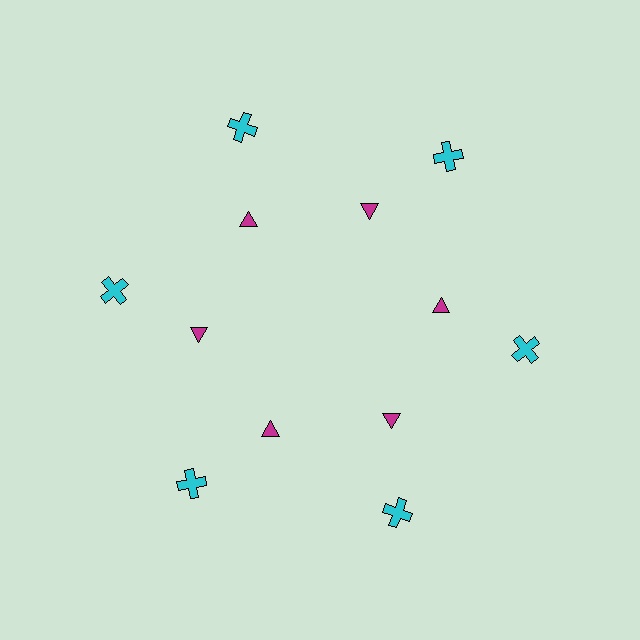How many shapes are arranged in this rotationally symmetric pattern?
There are 12 shapes, arranged in 6 groups of 2.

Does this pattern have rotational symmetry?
Yes, this pattern has 6-fold rotational symmetry. It looks the same after rotating 60 degrees around the center.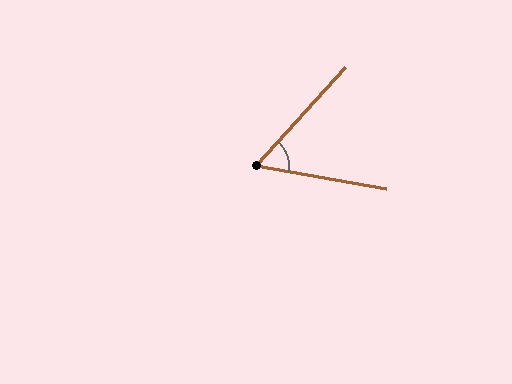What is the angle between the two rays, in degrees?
Approximately 58 degrees.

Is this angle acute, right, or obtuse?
It is acute.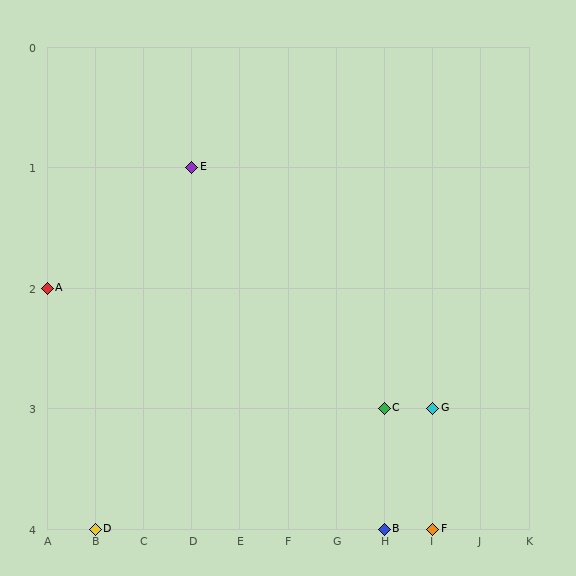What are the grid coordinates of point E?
Point E is at grid coordinates (D, 1).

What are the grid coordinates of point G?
Point G is at grid coordinates (I, 3).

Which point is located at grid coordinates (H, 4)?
Point B is at (H, 4).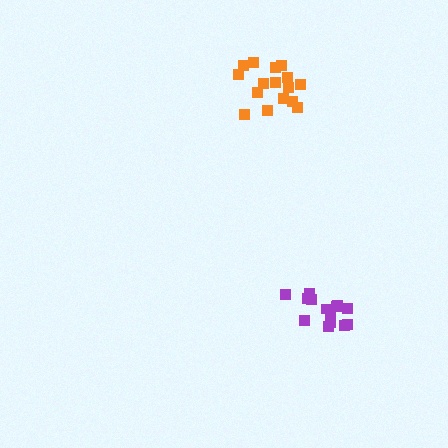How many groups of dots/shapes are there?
There are 2 groups.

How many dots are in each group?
Group 1: 14 dots, Group 2: 16 dots (30 total).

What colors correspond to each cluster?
The clusters are colored: purple, orange.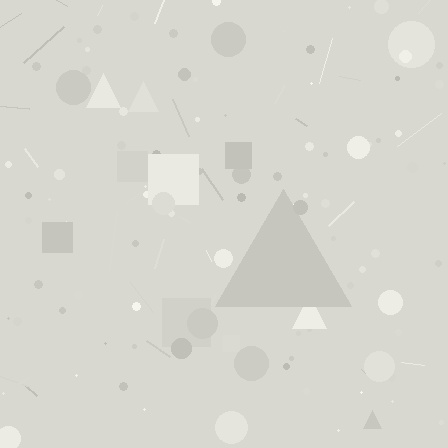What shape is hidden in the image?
A triangle is hidden in the image.